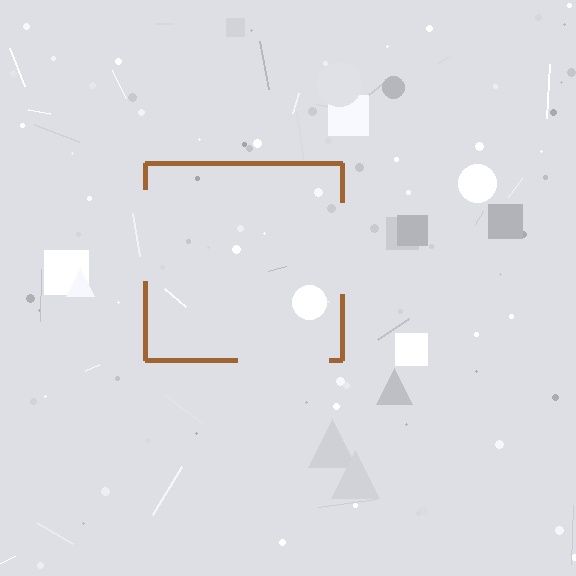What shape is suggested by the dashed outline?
The dashed outline suggests a square.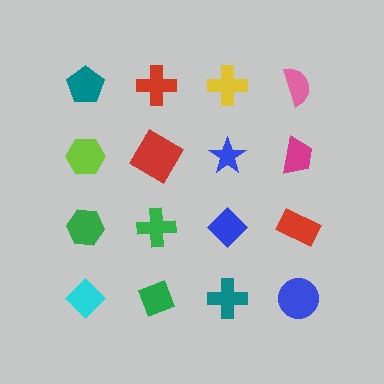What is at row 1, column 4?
A pink semicircle.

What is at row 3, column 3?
A blue diamond.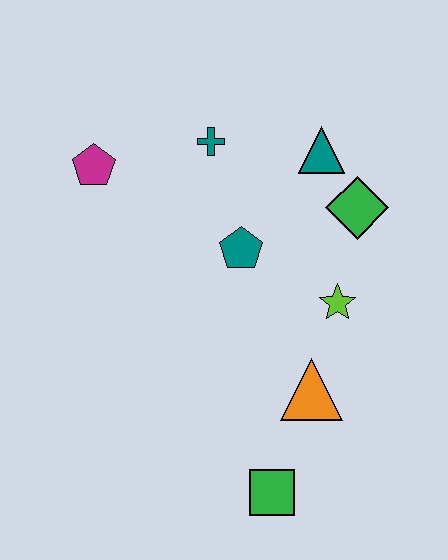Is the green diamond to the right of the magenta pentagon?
Yes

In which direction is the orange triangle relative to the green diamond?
The orange triangle is below the green diamond.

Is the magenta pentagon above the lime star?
Yes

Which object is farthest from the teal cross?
The green square is farthest from the teal cross.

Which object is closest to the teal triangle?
The green diamond is closest to the teal triangle.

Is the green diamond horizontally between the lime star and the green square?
No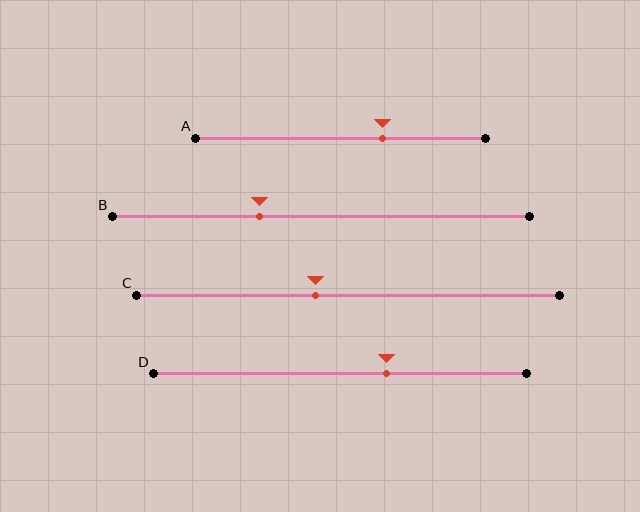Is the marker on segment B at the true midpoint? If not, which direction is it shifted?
No, the marker on segment B is shifted to the left by about 15% of the segment length.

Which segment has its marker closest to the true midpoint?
Segment C has its marker closest to the true midpoint.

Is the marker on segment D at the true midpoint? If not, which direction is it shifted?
No, the marker on segment D is shifted to the right by about 12% of the segment length.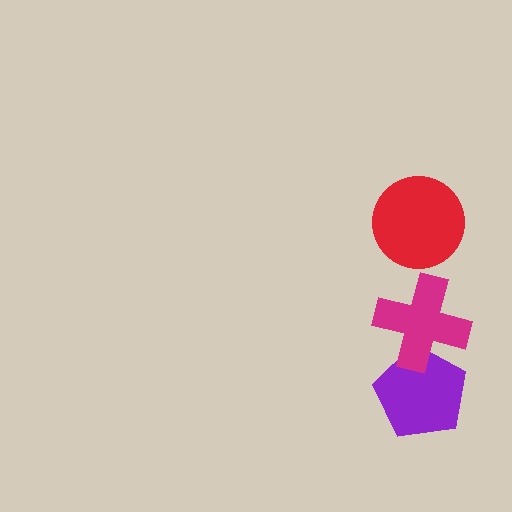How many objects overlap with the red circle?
0 objects overlap with the red circle.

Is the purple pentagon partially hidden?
Yes, it is partially covered by another shape.